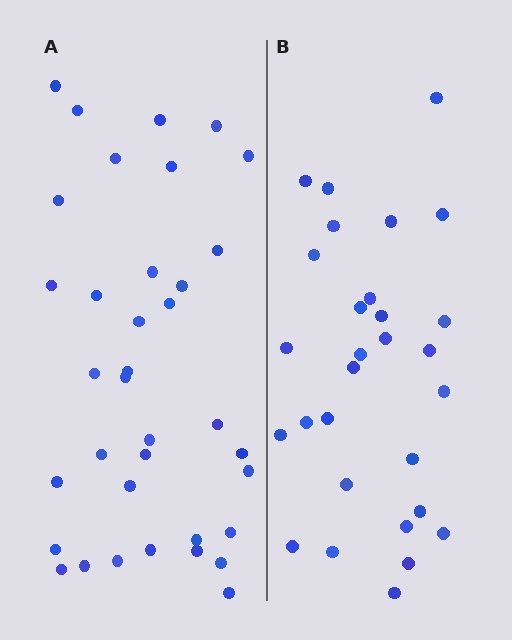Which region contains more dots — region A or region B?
Region A (the left region) has more dots.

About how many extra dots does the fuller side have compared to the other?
Region A has roughly 8 or so more dots than region B.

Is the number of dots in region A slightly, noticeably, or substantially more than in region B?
Region A has only slightly more — the two regions are fairly close. The ratio is roughly 1.2 to 1.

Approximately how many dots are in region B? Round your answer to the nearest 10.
About 30 dots. (The exact count is 29, which rounds to 30.)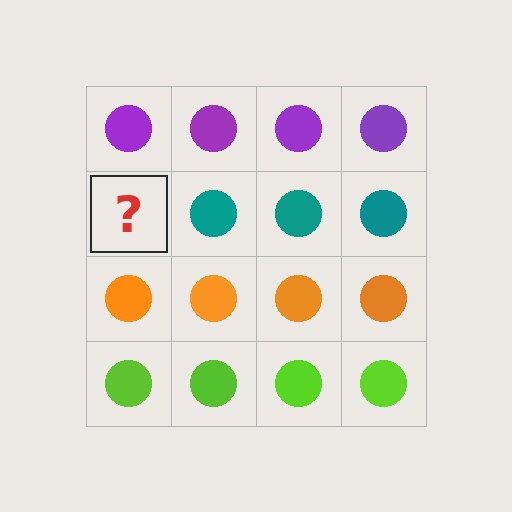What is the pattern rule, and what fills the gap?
The rule is that each row has a consistent color. The gap should be filled with a teal circle.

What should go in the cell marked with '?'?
The missing cell should contain a teal circle.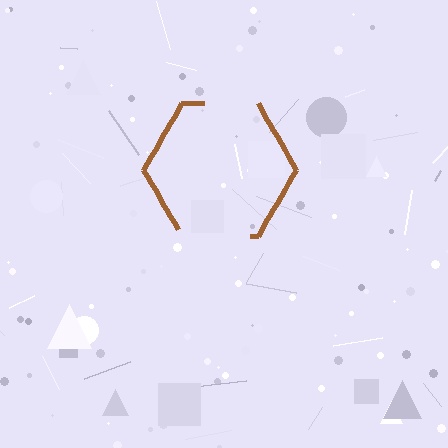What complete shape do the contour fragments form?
The contour fragments form a hexagon.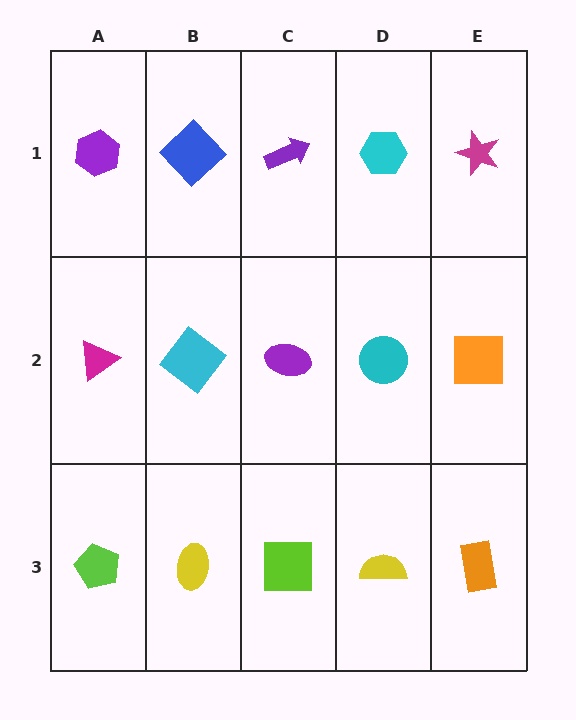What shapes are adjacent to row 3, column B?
A cyan diamond (row 2, column B), a lime pentagon (row 3, column A), a lime square (row 3, column C).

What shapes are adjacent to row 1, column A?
A magenta triangle (row 2, column A), a blue diamond (row 1, column B).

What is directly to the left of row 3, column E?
A yellow semicircle.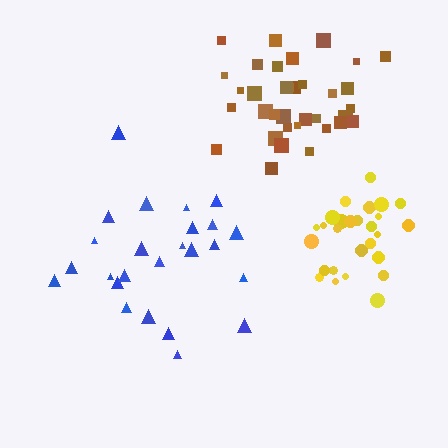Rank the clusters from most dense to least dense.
yellow, brown, blue.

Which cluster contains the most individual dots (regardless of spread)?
Brown (35).